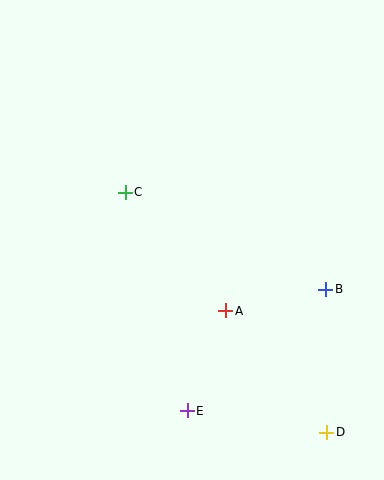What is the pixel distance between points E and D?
The distance between E and D is 142 pixels.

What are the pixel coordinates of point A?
Point A is at (225, 311).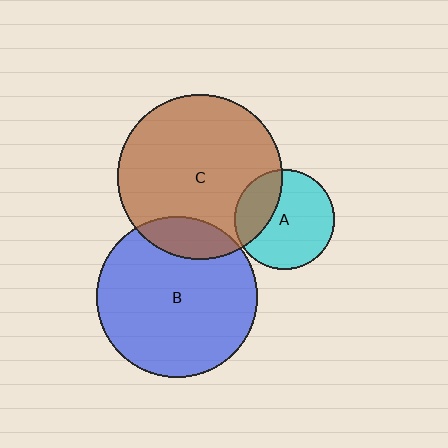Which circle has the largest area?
Circle C (brown).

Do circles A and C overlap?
Yes.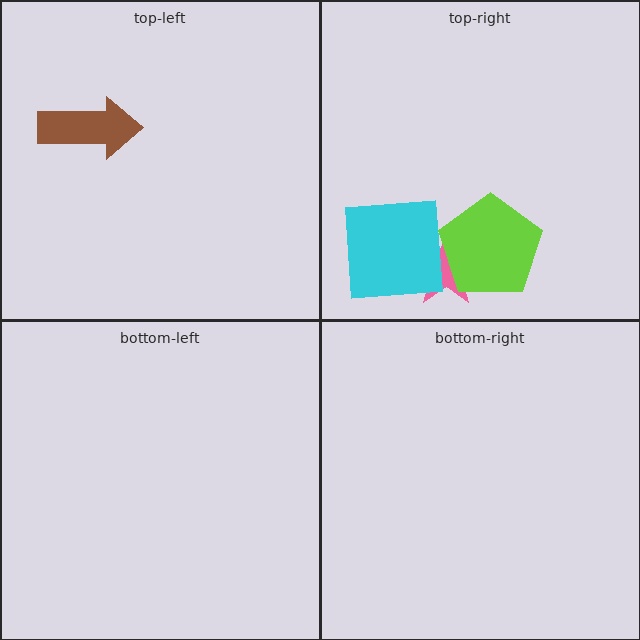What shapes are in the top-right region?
The pink star, the lime pentagon, the cyan square.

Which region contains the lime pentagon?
The top-right region.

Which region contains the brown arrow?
The top-left region.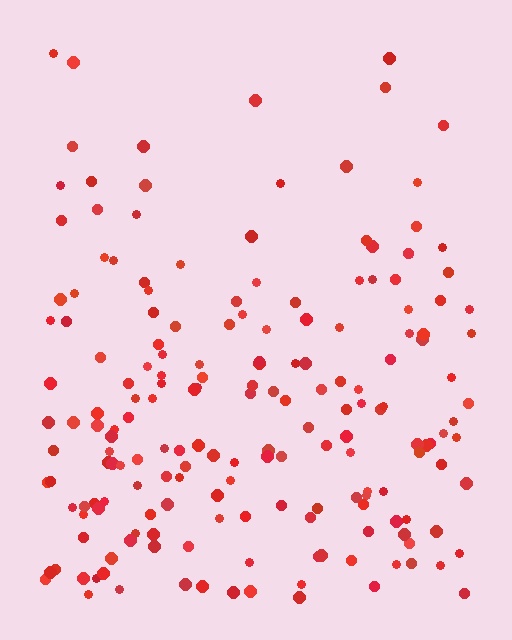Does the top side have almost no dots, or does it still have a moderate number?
Still a moderate number, just noticeably fewer than the bottom.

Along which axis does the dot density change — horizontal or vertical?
Vertical.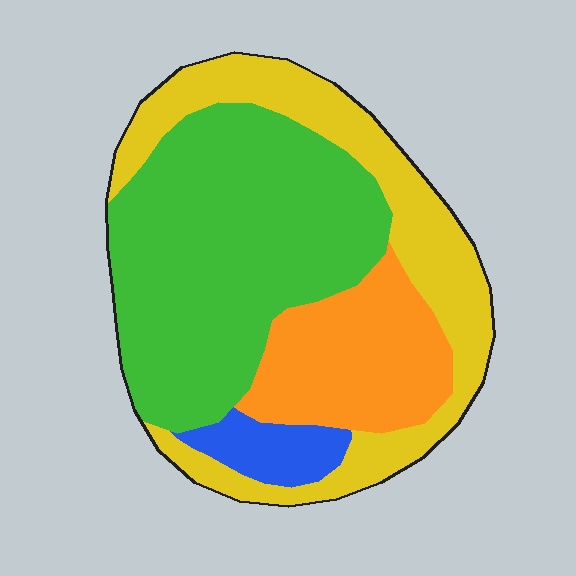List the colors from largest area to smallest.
From largest to smallest: green, yellow, orange, blue.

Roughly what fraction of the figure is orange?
Orange covers roughly 20% of the figure.